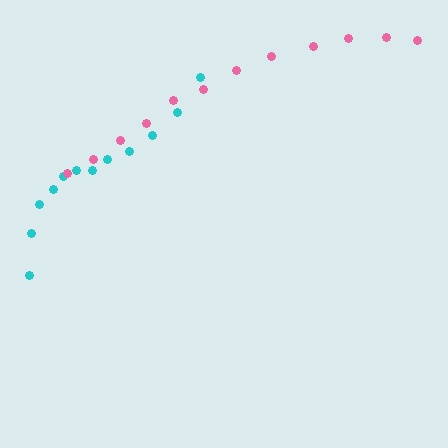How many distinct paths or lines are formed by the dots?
There are 2 distinct paths.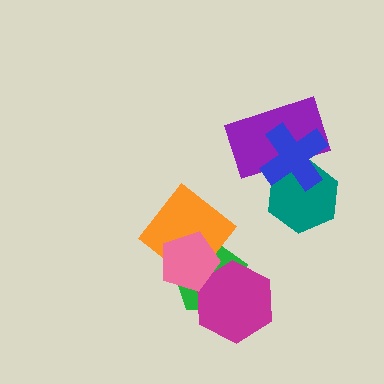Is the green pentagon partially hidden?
Yes, it is partially covered by another shape.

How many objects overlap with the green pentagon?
3 objects overlap with the green pentagon.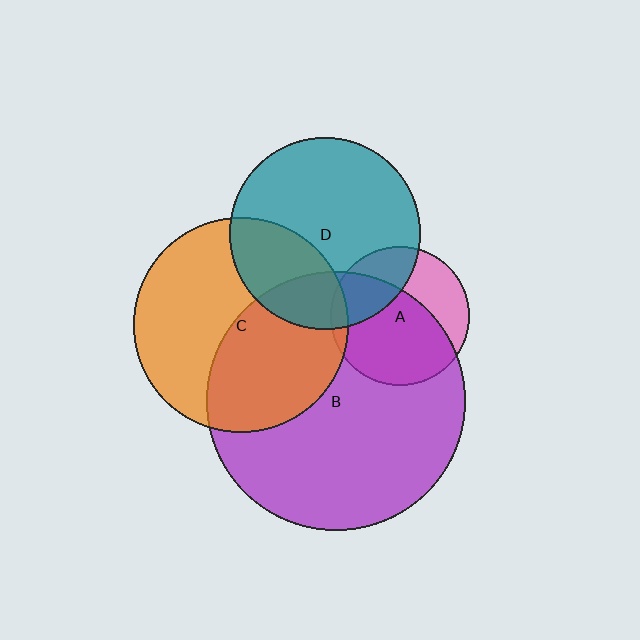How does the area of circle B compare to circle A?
Approximately 3.4 times.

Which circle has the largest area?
Circle B (purple).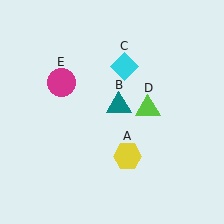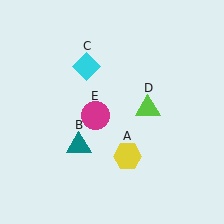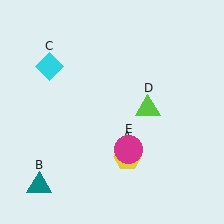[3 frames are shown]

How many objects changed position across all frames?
3 objects changed position: teal triangle (object B), cyan diamond (object C), magenta circle (object E).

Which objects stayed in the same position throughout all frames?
Yellow hexagon (object A) and lime triangle (object D) remained stationary.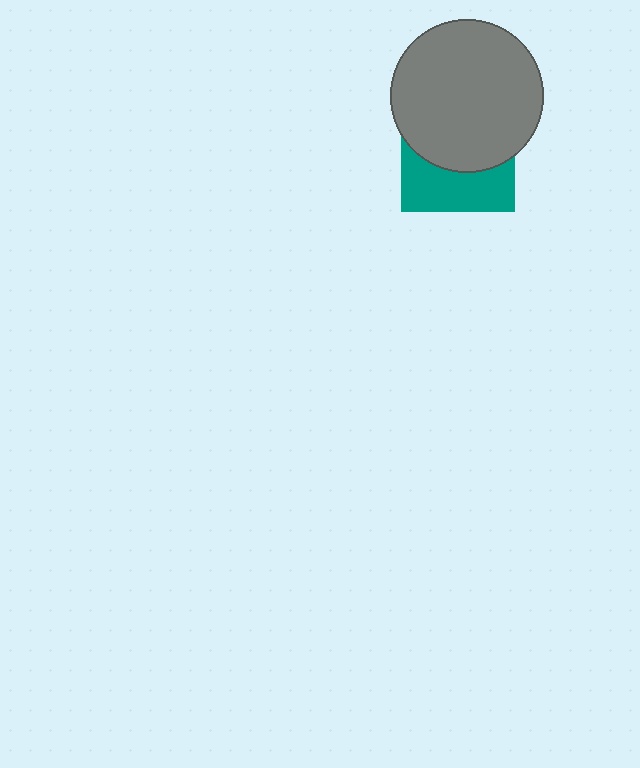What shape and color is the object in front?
The object in front is a gray circle.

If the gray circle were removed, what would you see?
You would see the complete teal square.